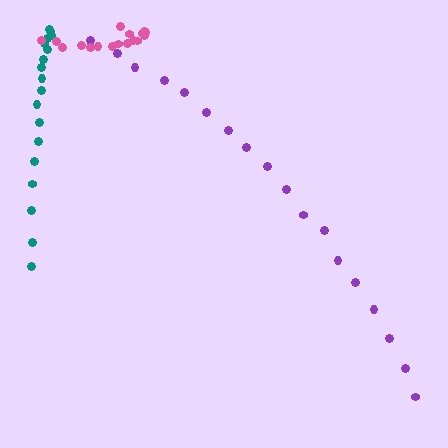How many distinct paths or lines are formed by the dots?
There are 3 distinct paths.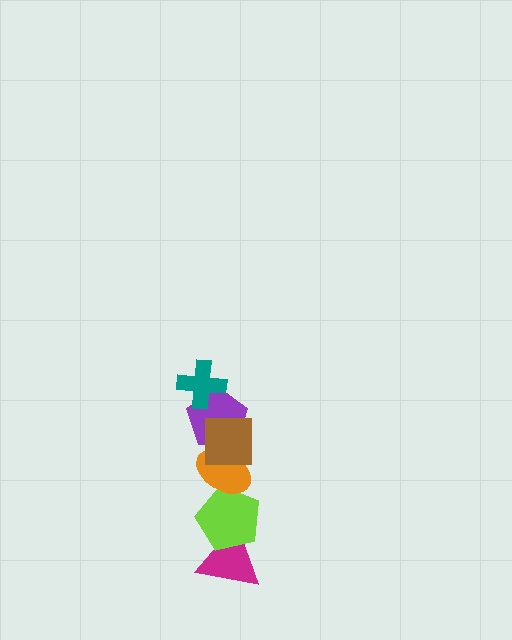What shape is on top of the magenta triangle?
The lime pentagon is on top of the magenta triangle.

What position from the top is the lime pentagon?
The lime pentagon is 5th from the top.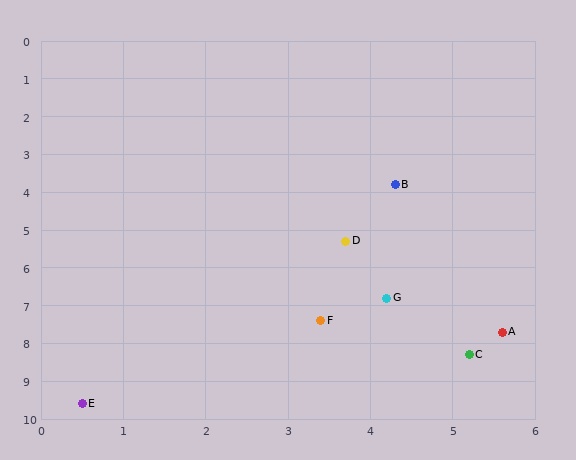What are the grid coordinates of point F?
Point F is at approximately (3.4, 7.4).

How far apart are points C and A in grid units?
Points C and A are about 0.7 grid units apart.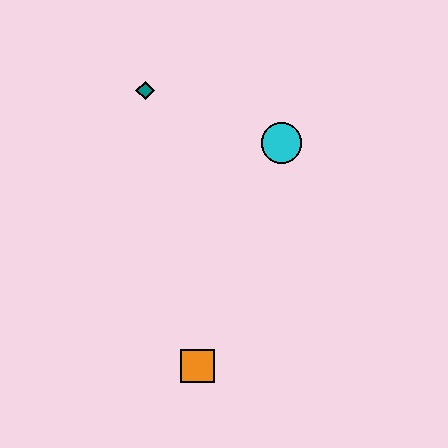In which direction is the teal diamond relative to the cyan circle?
The teal diamond is to the left of the cyan circle.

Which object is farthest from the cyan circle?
The orange square is farthest from the cyan circle.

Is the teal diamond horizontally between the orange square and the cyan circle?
No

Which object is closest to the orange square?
The cyan circle is closest to the orange square.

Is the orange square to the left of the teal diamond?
No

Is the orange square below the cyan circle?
Yes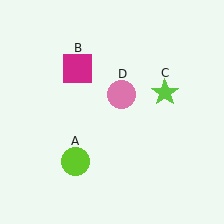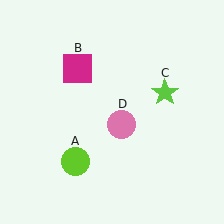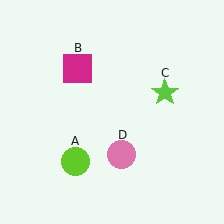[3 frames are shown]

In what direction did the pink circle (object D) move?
The pink circle (object D) moved down.